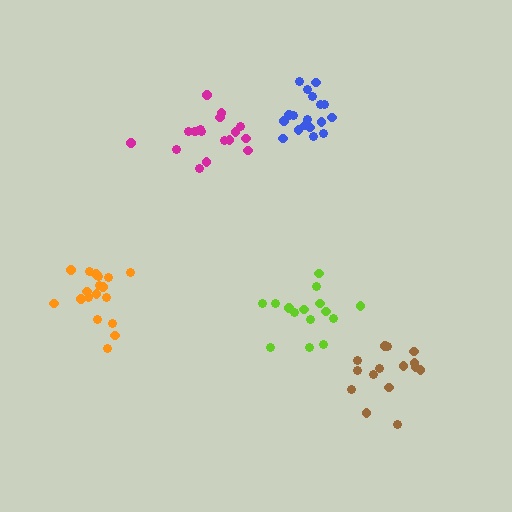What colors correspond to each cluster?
The clusters are colored: blue, magenta, orange, brown, lime.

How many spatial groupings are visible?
There are 5 spatial groupings.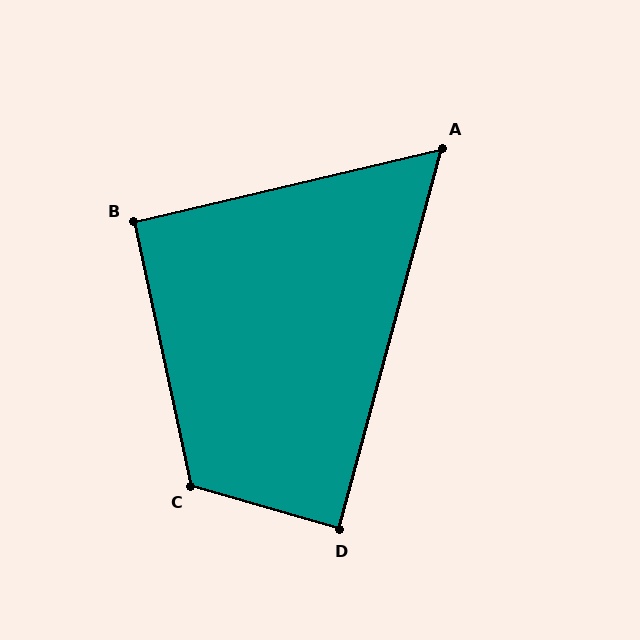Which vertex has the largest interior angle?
C, at approximately 118 degrees.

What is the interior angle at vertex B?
Approximately 91 degrees (approximately right).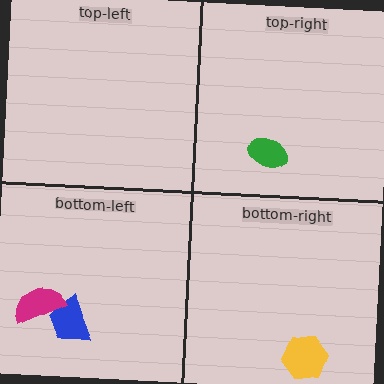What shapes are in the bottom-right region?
The yellow hexagon.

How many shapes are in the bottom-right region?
1.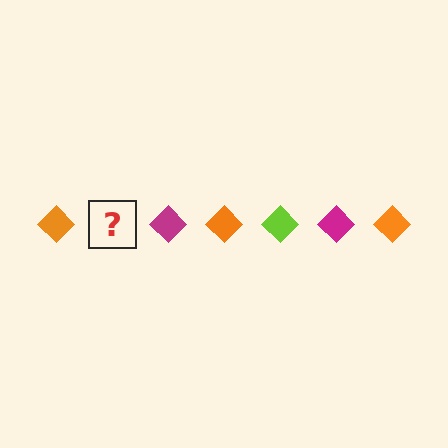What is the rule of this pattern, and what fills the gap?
The rule is that the pattern cycles through orange, lime, magenta diamonds. The gap should be filled with a lime diamond.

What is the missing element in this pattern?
The missing element is a lime diamond.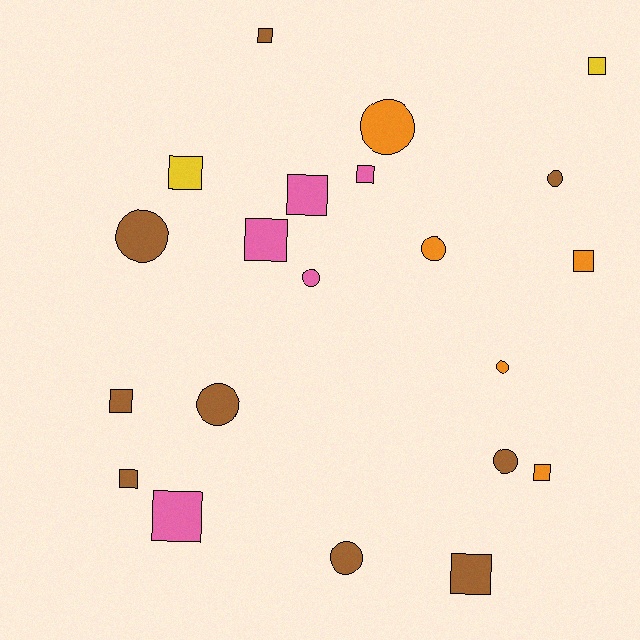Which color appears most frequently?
Brown, with 9 objects.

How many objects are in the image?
There are 21 objects.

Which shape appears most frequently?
Square, with 12 objects.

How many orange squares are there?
There are 2 orange squares.